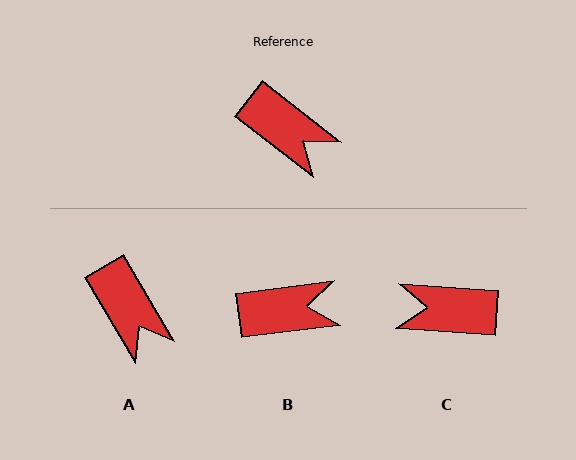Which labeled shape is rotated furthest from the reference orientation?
C, about 146 degrees away.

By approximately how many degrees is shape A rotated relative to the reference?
Approximately 22 degrees clockwise.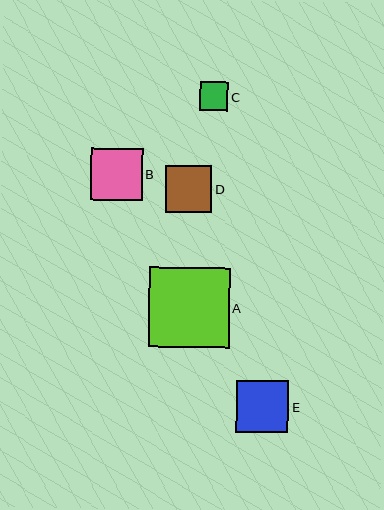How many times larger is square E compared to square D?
Square E is approximately 1.1 times the size of square D.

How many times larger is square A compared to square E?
Square A is approximately 1.6 times the size of square E.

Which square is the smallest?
Square C is the smallest with a size of approximately 28 pixels.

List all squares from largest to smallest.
From largest to smallest: A, E, B, D, C.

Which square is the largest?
Square A is the largest with a size of approximately 80 pixels.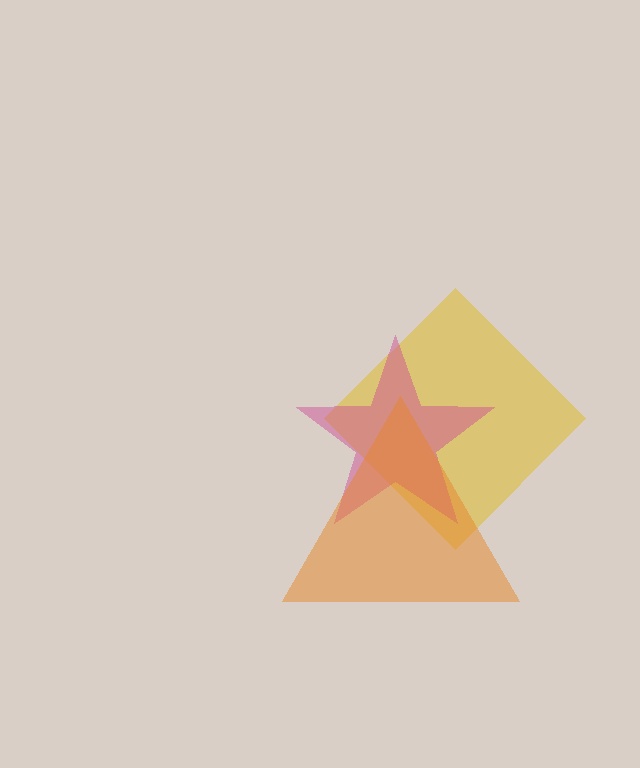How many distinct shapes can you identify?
There are 3 distinct shapes: a yellow diamond, a magenta star, an orange triangle.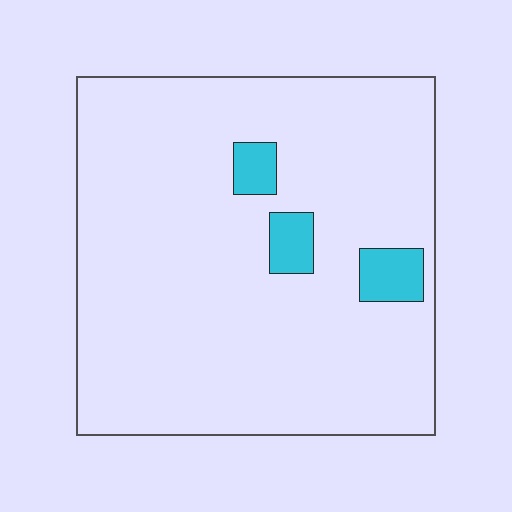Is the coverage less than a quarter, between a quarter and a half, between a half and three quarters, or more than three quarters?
Less than a quarter.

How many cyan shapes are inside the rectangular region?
3.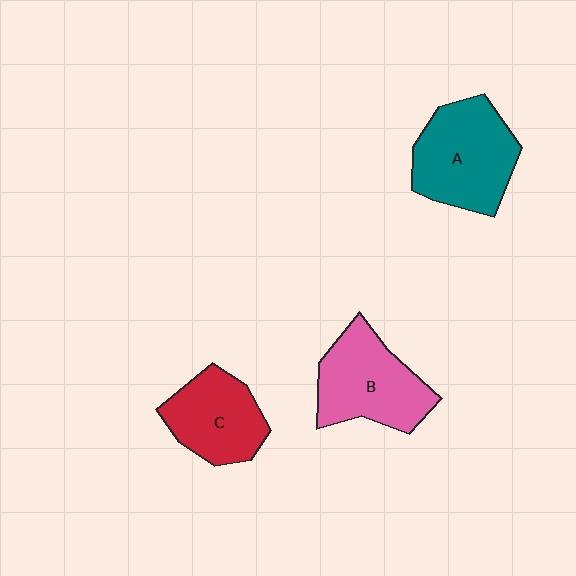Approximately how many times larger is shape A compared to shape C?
Approximately 1.3 times.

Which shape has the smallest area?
Shape C (red).